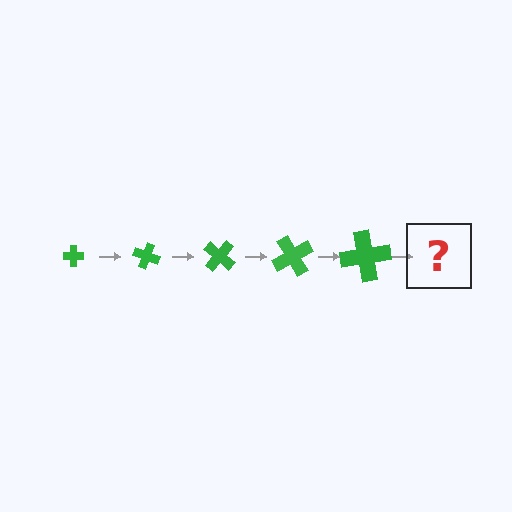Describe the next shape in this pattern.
It should be a cross, larger than the previous one and rotated 100 degrees from the start.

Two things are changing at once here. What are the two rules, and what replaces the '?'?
The two rules are that the cross grows larger each step and it rotates 20 degrees each step. The '?' should be a cross, larger than the previous one and rotated 100 degrees from the start.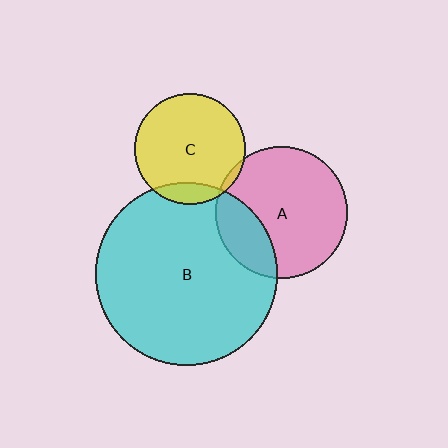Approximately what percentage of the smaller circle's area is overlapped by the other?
Approximately 10%.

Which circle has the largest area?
Circle B (cyan).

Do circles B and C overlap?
Yes.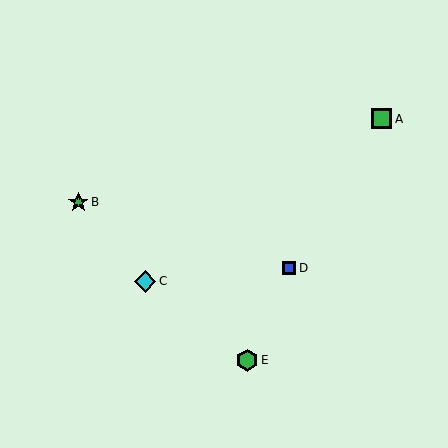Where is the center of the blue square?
The center of the blue square is at (289, 268).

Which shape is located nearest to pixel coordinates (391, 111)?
The green square (labeled A) at (382, 119) is nearest to that location.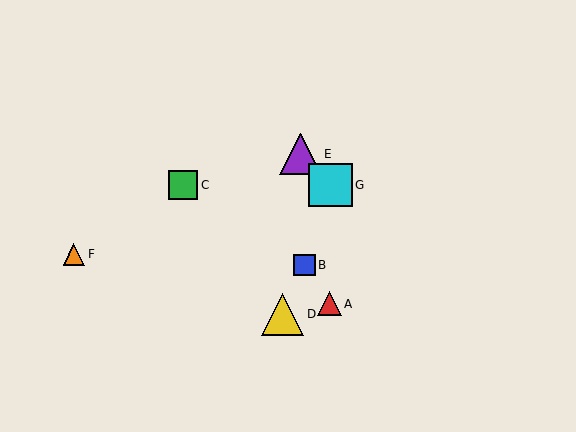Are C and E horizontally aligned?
No, C is at y≈185 and E is at y≈154.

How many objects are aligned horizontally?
2 objects (C, G) are aligned horizontally.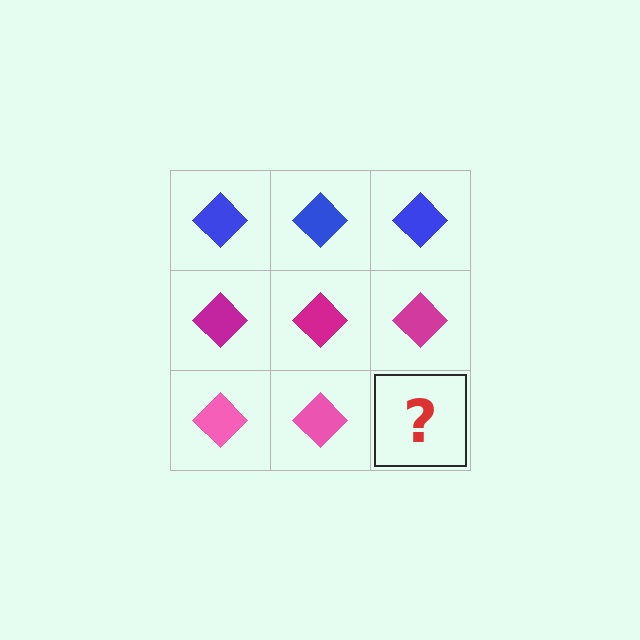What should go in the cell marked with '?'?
The missing cell should contain a pink diamond.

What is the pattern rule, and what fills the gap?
The rule is that each row has a consistent color. The gap should be filled with a pink diamond.